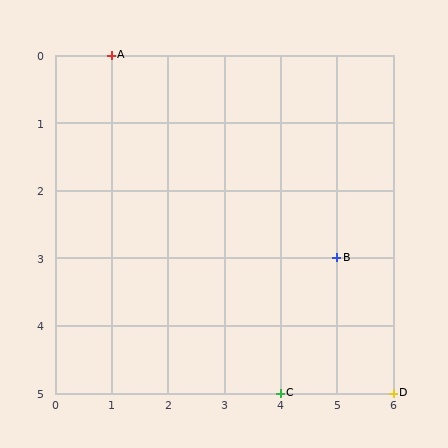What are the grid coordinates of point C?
Point C is at grid coordinates (4, 5).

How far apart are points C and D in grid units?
Points C and D are 2 columns apart.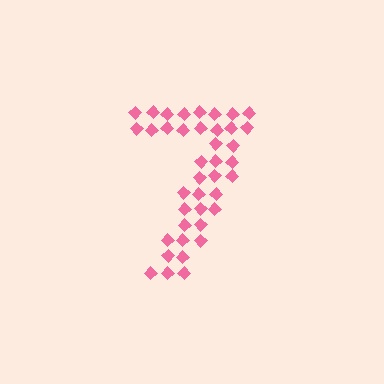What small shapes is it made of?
It is made of small diamonds.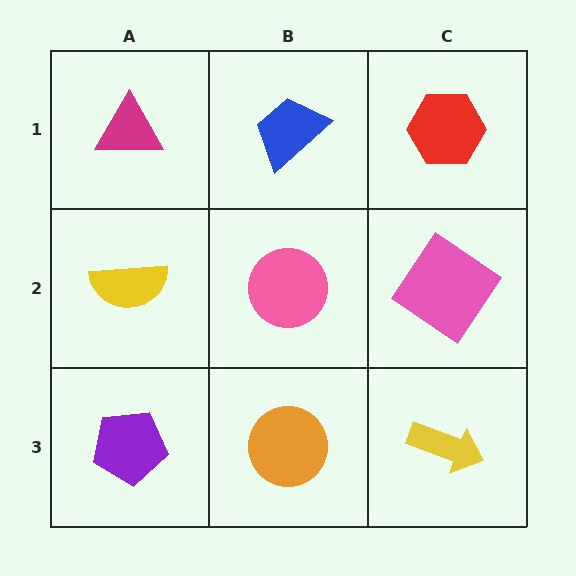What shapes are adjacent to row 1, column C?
A pink diamond (row 2, column C), a blue trapezoid (row 1, column B).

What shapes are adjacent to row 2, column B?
A blue trapezoid (row 1, column B), an orange circle (row 3, column B), a yellow semicircle (row 2, column A), a pink diamond (row 2, column C).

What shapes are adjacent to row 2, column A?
A magenta triangle (row 1, column A), a purple pentagon (row 3, column A), a pink circle (row 2, column B).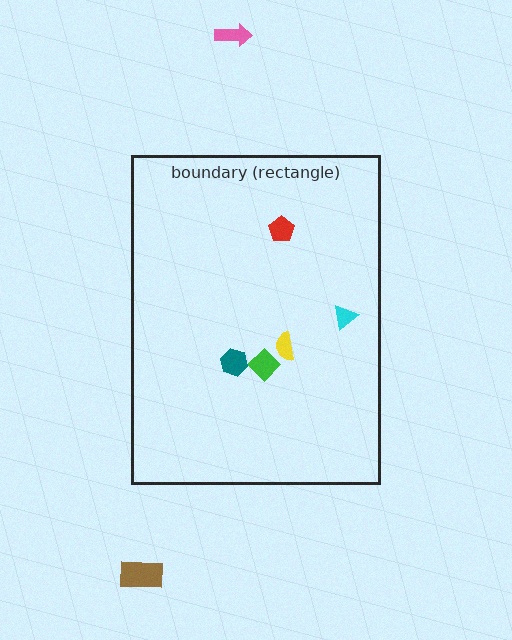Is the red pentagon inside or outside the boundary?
Inside.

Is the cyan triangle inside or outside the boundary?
Inside.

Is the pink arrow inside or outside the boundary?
Outside.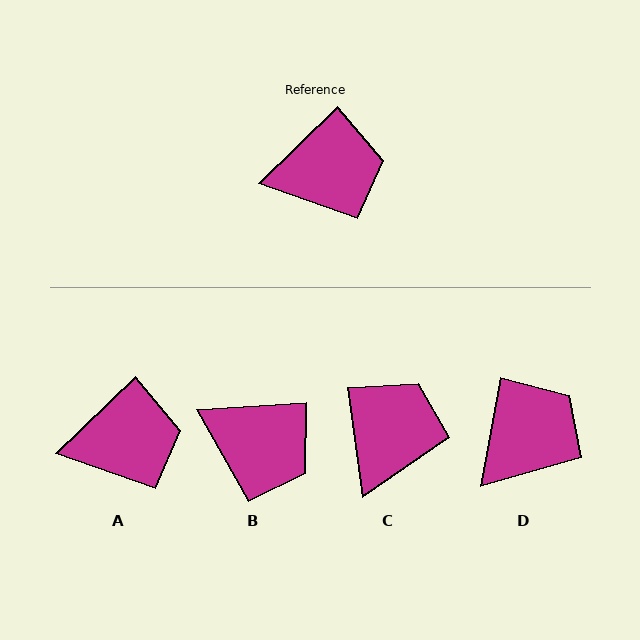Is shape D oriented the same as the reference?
No, it is off by about 35 degrees.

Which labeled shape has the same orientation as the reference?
A.